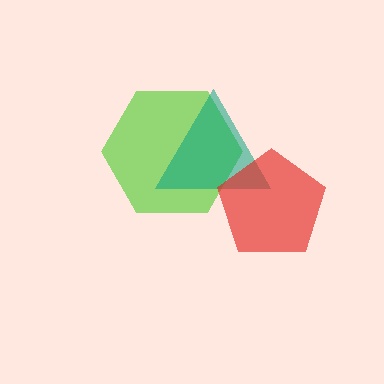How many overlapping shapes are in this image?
There are 3 overlapping shapes in the image.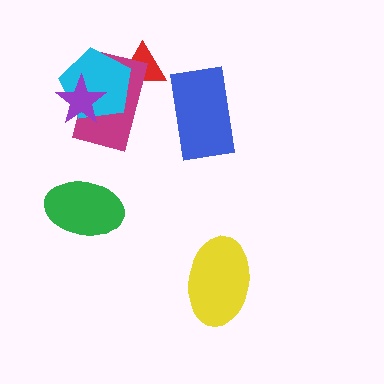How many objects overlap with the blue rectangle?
0 objects overlap with the blue rectangle.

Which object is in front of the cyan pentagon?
The purple star is in front of the cyan pentagon.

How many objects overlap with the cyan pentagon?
3 objects overlap with the cyan pentagon.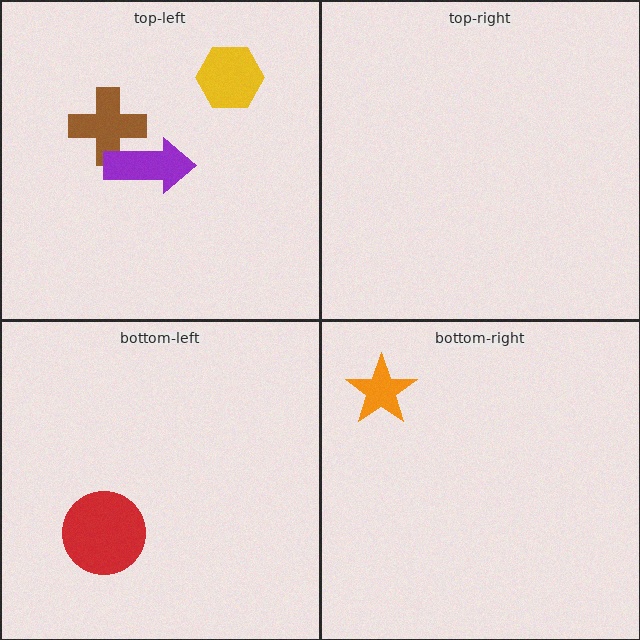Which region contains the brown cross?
The top-left region.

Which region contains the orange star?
The bottom-right region.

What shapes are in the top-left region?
The yellow hexagon, the brown cross, the purple arrow.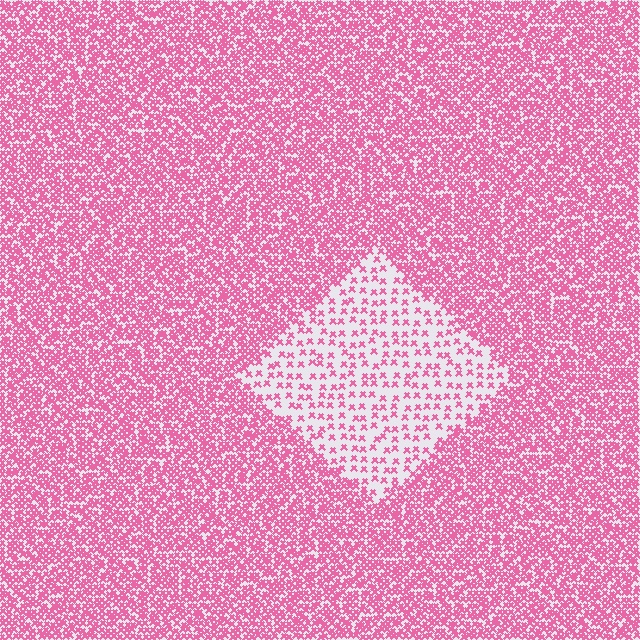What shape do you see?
I see a diamond.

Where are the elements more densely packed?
The elements are more densely packed outside the diamond boundary.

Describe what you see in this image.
The image contains small pink elements arranged at two different densities. A diamond-shaped region is visible where the elements are less densely packed than the surrounding area.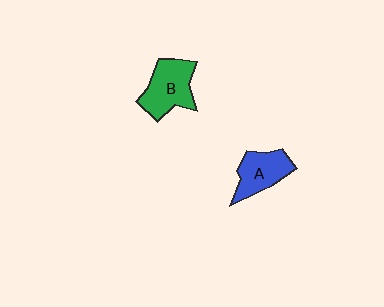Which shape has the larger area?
Shape B (green).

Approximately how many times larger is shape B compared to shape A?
Approximately 1.2 times.